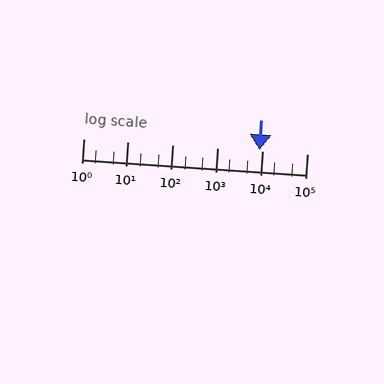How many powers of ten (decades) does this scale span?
The scale spans 5 decades, from 1 to 100000.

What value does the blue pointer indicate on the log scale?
The pointer indicates approximately 8900.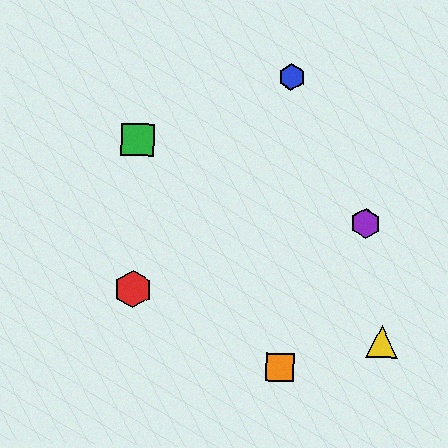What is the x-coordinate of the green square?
The green square is at x≈138.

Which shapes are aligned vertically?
The red hexagon, the green square are aligned vertically.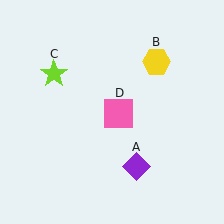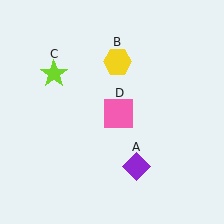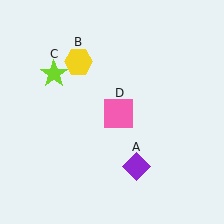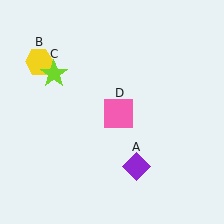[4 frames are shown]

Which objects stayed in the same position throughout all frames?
Purple diamond (object A) and lime star (object C) and pink square (object D) remained stationary.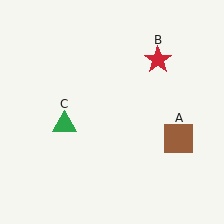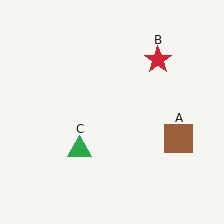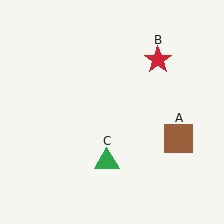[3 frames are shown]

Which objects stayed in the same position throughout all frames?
Brown square (object A) and red star (object B) remained stationary.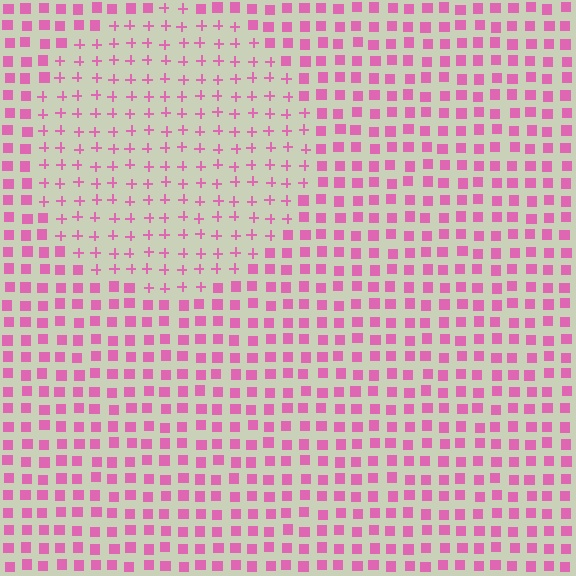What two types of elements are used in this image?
The image uses plus signs inside the circle region and squares outside it.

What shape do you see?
I see a circle.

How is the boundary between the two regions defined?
The boundary is defined by a change in element shape: plus signs inside vs. squares outside. All elements share the same color and spacing.